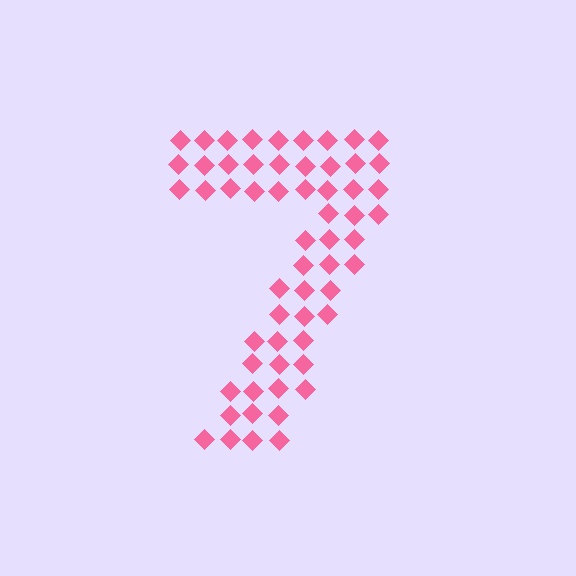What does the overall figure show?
The overall figure shows the digit 7.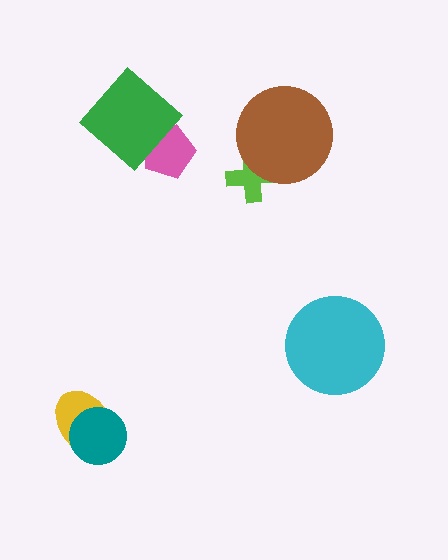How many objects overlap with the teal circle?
1 object overlaps with the teal circle.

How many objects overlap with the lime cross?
1 object overlaps with the lime cross.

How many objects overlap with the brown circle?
1 object overlaps with the brown circle.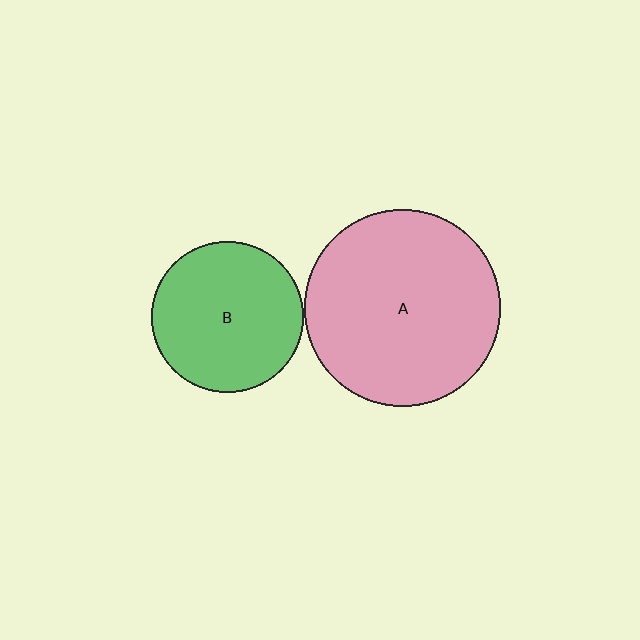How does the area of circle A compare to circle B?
Approximately 1.7 times.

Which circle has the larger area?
Circle A (pink).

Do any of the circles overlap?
No, none of the circles overlap.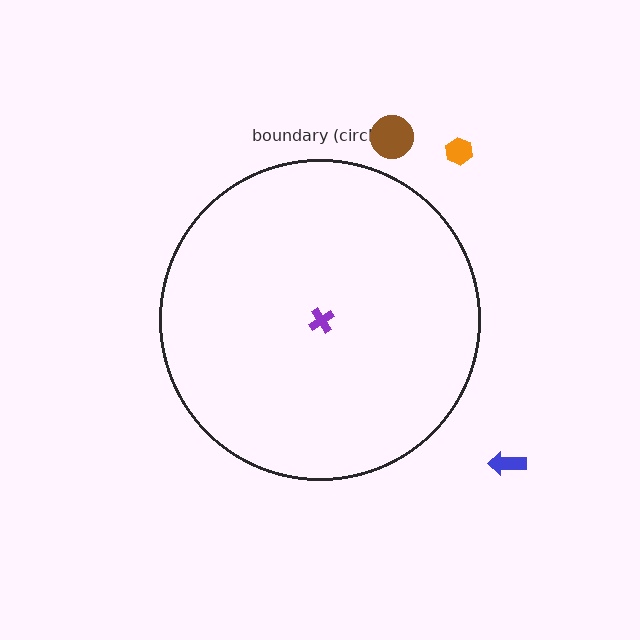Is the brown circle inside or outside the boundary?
Outside.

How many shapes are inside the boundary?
1 inside, 3 outside.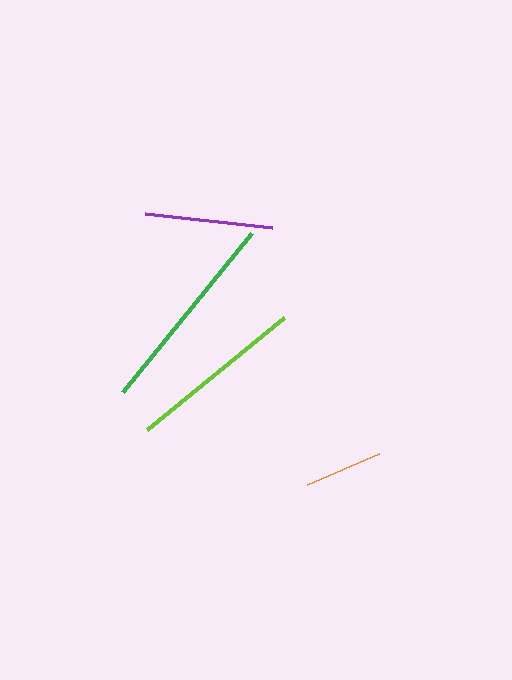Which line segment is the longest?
The green line is the longest at approximately 204 pixels.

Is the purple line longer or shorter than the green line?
The green line is longer than the purple line.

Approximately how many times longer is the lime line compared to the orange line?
The lime line is approximately 2.3 times the length of the orange line.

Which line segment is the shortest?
The orange line is the shortest at approximately 78 pixels.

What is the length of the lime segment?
The lime segment is approximately 177 pixels long.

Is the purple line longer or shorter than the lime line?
The lime line is longer than the purple line.